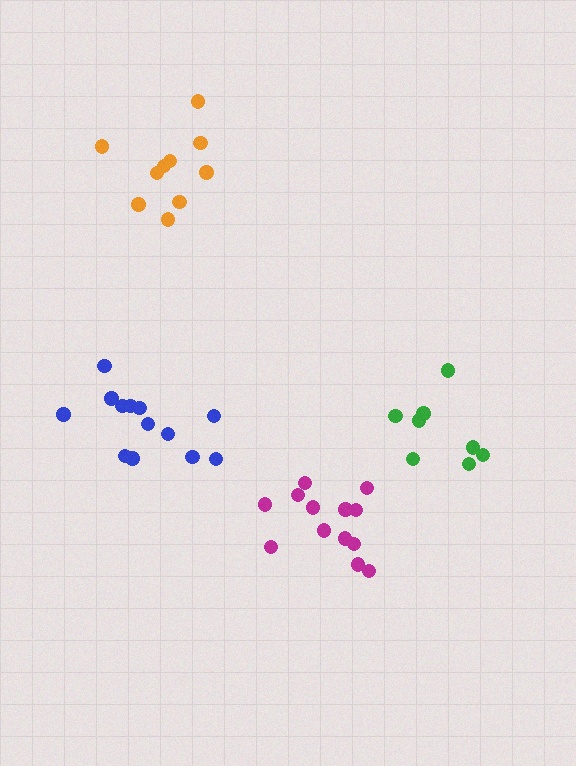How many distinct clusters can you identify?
There are 4 distinct clusters.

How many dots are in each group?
Group 1: 9 dots, Group 2: 13 dots, Group 3: 10 dots, Group 4: 13 dots (45 total).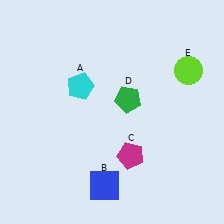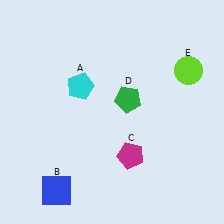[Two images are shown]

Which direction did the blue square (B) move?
The blue square (B) moved left.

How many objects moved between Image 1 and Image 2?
1 object moved between the two images.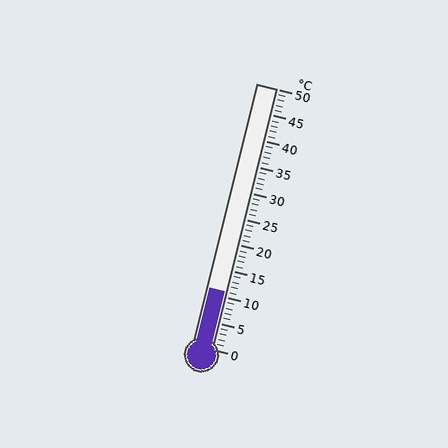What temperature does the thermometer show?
The thermometer shows approximately 11°C.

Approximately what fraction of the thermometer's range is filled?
The thermometer is filled to approximately 20% of its range.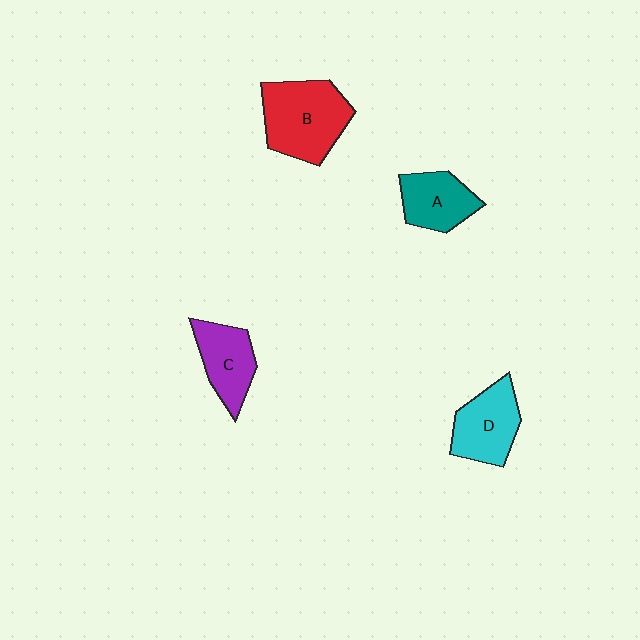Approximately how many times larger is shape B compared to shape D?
Approximately 1.4 times.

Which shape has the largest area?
Shape B (red).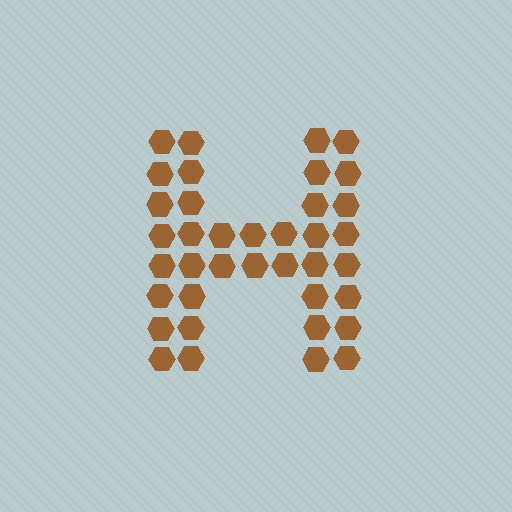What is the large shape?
The large shape is the letter H.